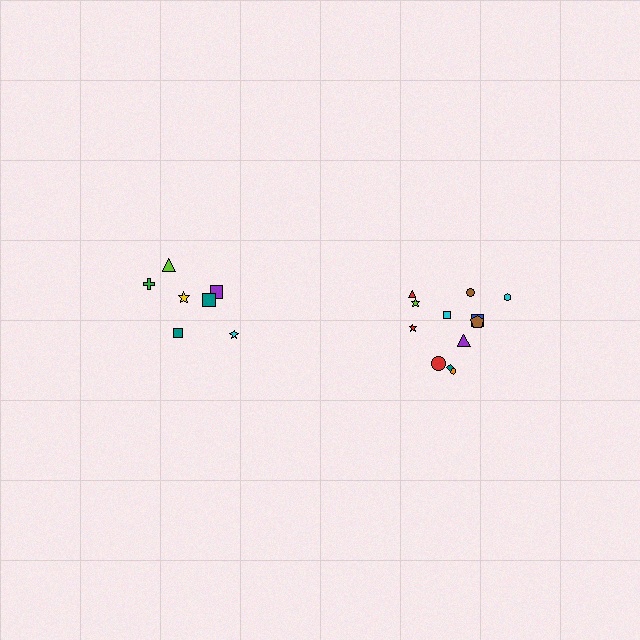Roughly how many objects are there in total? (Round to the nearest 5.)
Roughly 20 objects in total.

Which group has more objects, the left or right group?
The right group.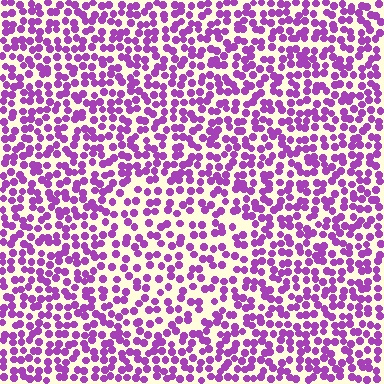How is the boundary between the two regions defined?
The boundary is defined by a change in element density (approximately 1.5x ratio). All elements are the same color, size, and shape.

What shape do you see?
I see a circle.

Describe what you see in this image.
The image contains small purple elements arranged at two different densities. A circle-shaped region is visible where the elements are less densely packed than the surrounding area.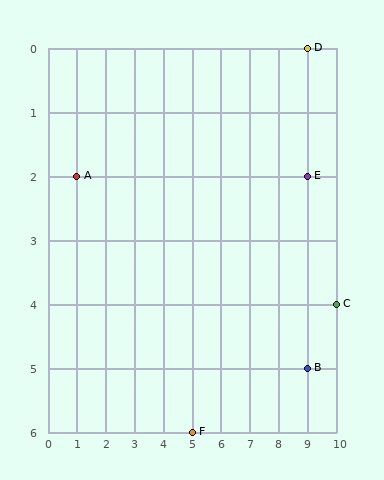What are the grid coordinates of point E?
Point E is at grid coordinates (9, 2).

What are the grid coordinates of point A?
Point A is at grid coordinates (1, 2).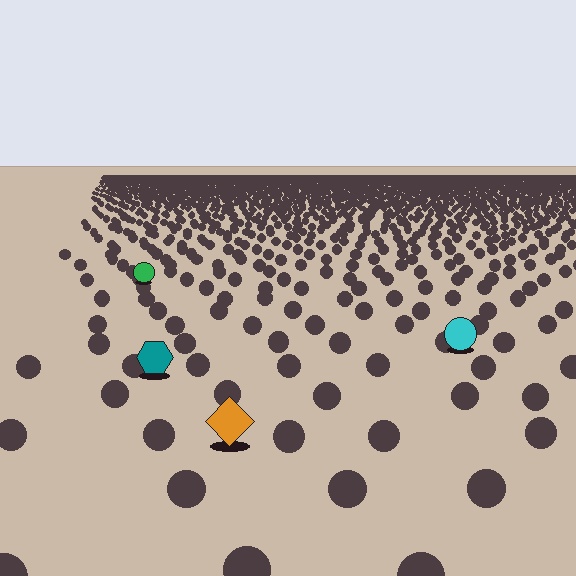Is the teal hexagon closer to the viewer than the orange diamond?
No. The orange diamond is closer — you can tell from the texture gradient: the ground texture is coarser near it.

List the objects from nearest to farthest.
From nearest to farthest: the orange diamond, the teal hexagon, the cyan circle, the green circle.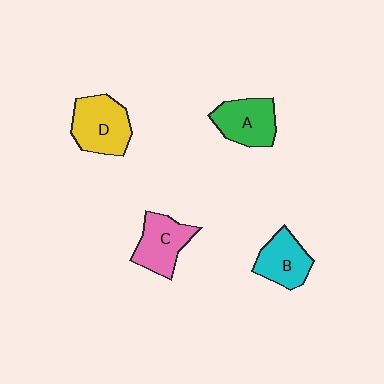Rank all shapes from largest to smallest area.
From largest to smallest: D (yellow), A (green), C (pink), B (cyan).